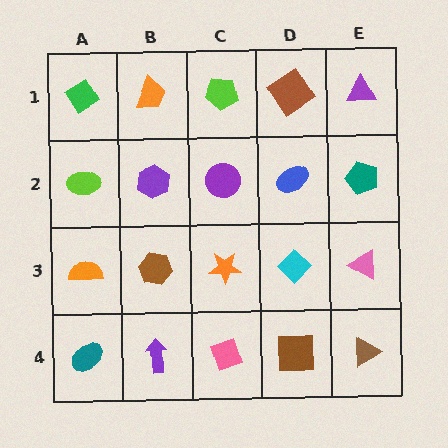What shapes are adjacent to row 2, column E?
A purple triangle (row 1, column E), a pink triangle (row 3, column E), a blue ellipse (row 2, column D).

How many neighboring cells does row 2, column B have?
4.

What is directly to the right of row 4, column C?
A brown square.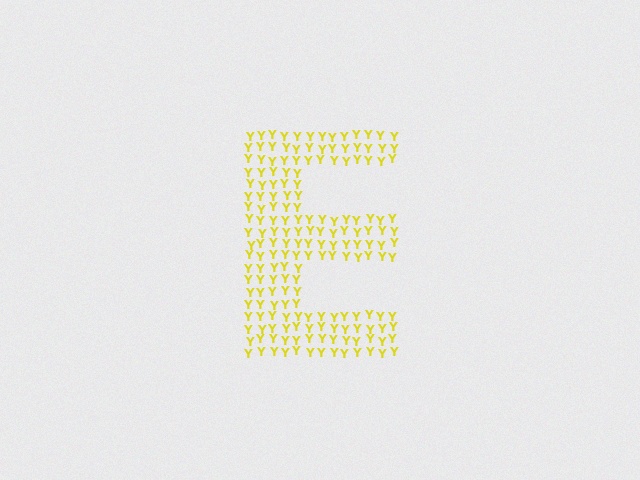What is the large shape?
The large shape is the letter E.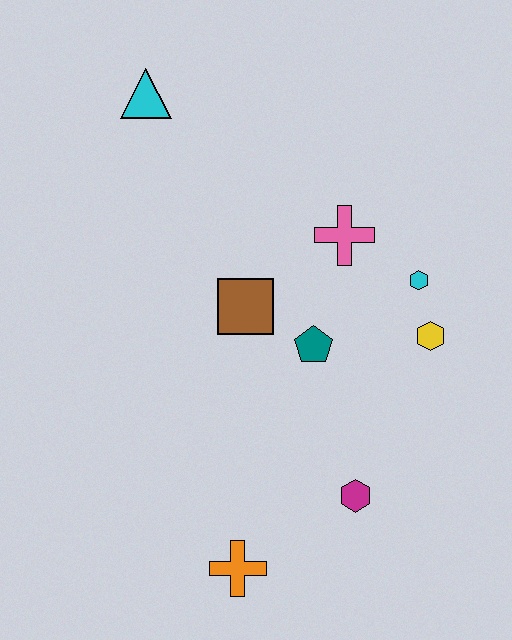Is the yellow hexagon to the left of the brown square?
No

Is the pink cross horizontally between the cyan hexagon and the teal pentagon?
Yes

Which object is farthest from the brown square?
The orange cross is farthest from the brown square.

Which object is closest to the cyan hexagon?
The yellow hexagon is closest to the cyan hexagon.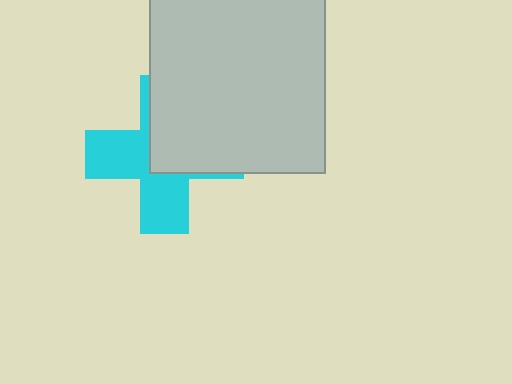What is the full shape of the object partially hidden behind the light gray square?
The partially hidden object is a cyan cross.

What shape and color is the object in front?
The object in front is a light gray square.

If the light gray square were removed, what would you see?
You would see the complete cyan cross.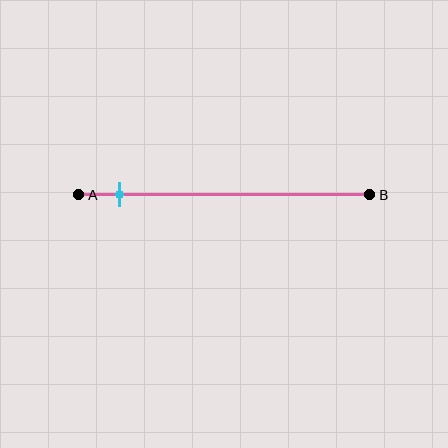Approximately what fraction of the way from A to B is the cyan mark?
The cyan mark is approximately 15% of the way from A to B.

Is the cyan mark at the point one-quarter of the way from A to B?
No, the mark is at about 15% from A, not at the 25% one-quarter point.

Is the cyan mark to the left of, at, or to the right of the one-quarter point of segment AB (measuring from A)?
The cyan mark is to the left of the one-quarter point of segment AB.